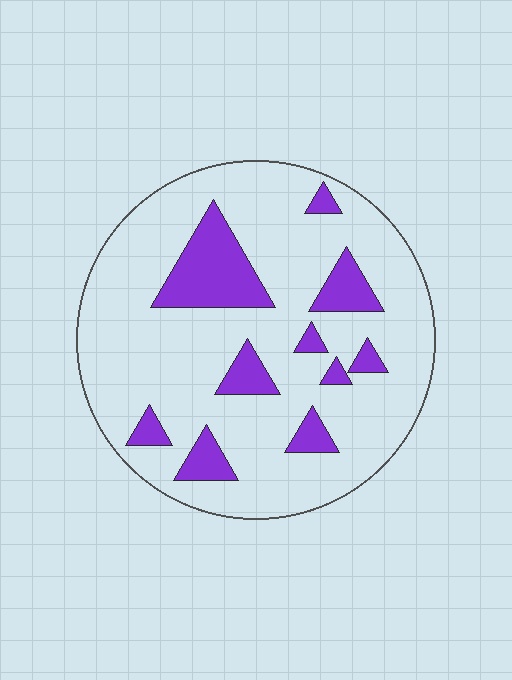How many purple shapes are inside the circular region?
10.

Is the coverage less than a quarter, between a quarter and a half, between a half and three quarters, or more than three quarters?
Less than a quarter.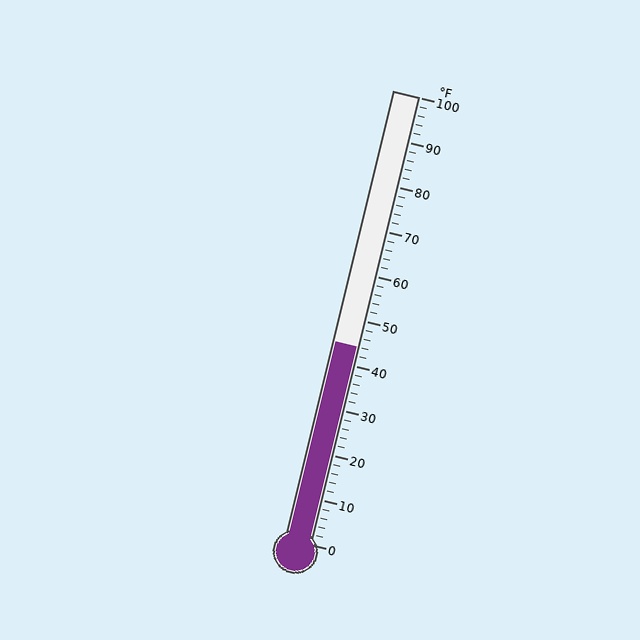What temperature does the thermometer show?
The thermometer shows approximately 44°F.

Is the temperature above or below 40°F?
The temperature is above 40°F.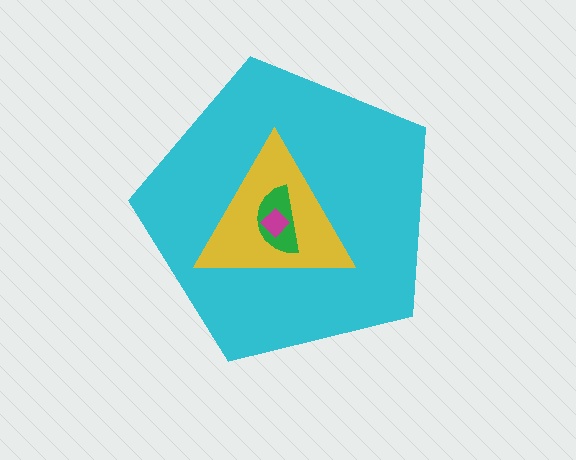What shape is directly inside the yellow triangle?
The green semicircle.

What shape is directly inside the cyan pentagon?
The yellow triangle.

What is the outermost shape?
The cyan pentagon.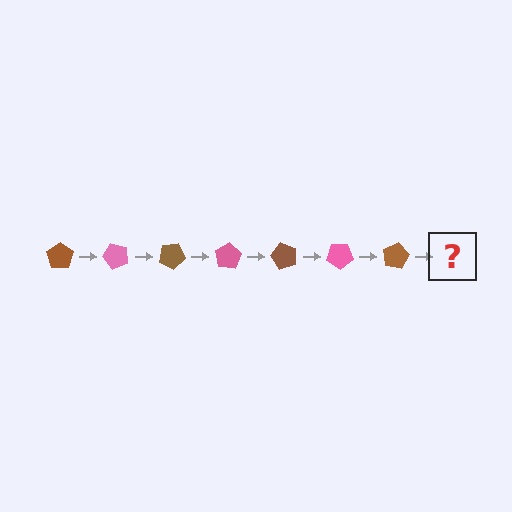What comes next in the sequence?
The next element should be a pink pentagon, rotated 350 degrees from the start.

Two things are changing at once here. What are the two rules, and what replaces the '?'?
The two rules are that it rotates 50 degrees each step and the color cycles through brown and pink. The '?' should be a pink pentagon, rotated 350 degrees from the start.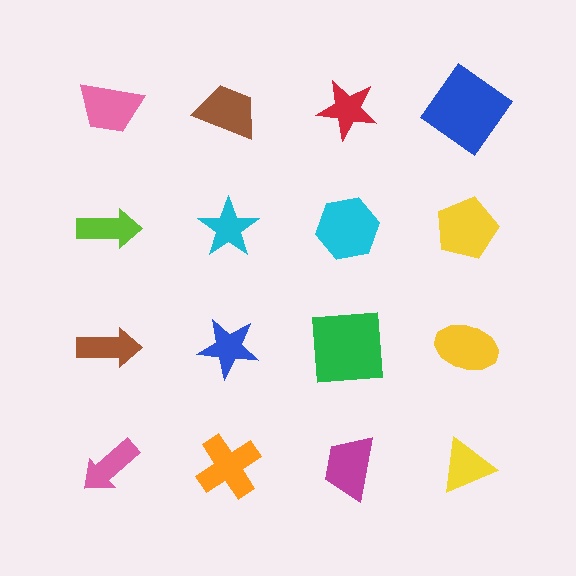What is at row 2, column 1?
A lime arrow.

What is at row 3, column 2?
A blue star.